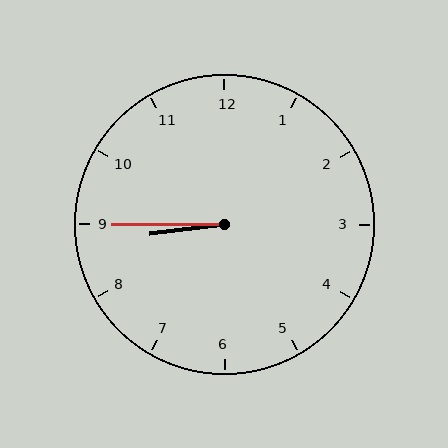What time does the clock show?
8:45.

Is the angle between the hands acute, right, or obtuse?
It is acute.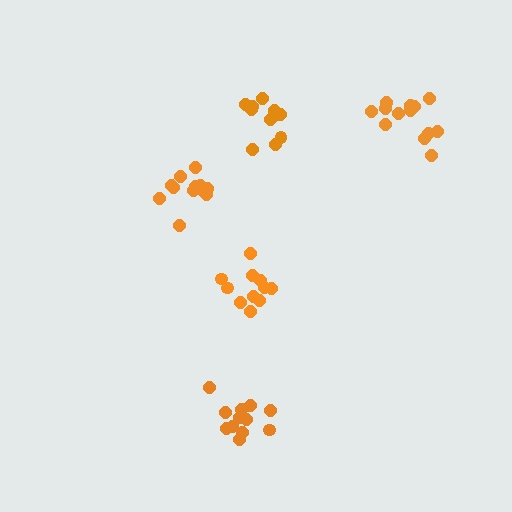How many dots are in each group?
Group 1: 12 dots, Group 2: 11 dots, Group 3: 11 dots, Group 4: 13 dots, Group 5: 12 dots (59 total).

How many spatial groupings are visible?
There are 5 spatial groupings.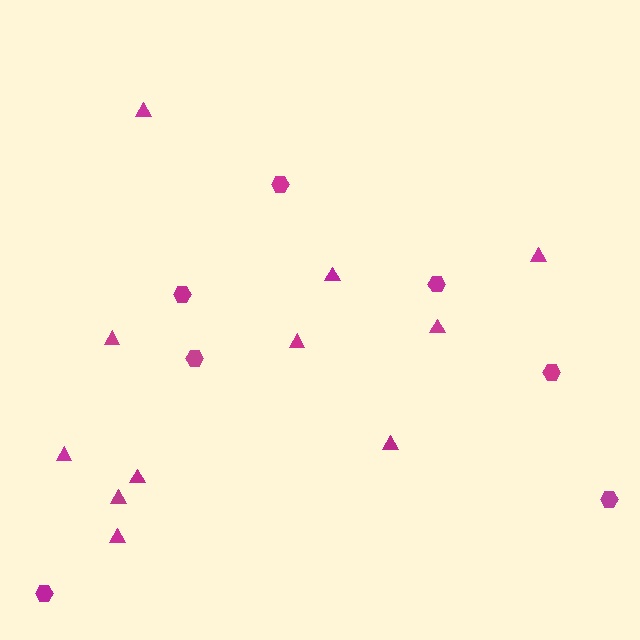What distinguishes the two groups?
There are 2 groups: one group of triangles (11) and one group of hexagons (7).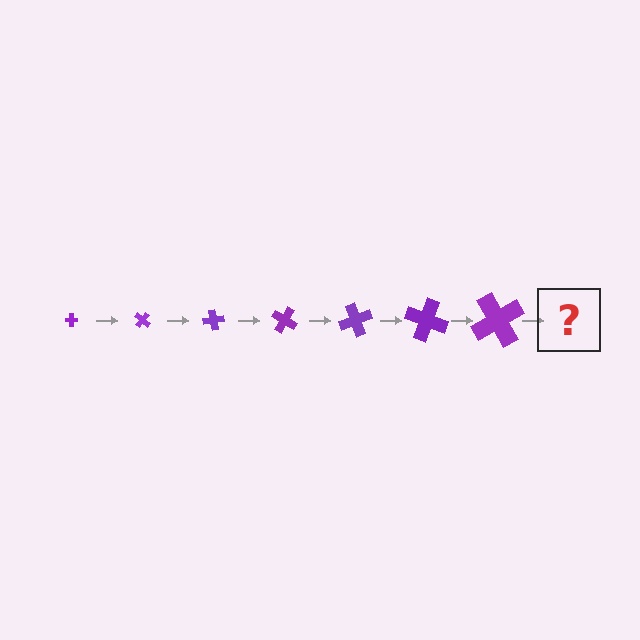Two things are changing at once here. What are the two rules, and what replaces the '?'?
The two rules are that the cross grows larger each step and it rotates 40 degrees each step. The '?' should be a cross, larger than the previous one and rotated 280 degrees from the start.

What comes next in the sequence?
The next element should be a cross, larger than the previous one and rotated 280 degrees from the start.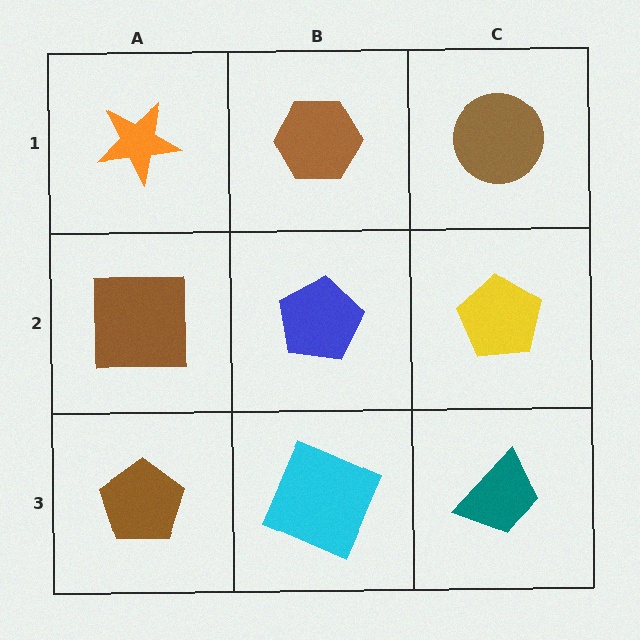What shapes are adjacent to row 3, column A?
A brown square (row 2, column A), a cyan square (row 3, column B).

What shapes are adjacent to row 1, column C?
A yellow pentagon (row 2, column C), a brown hexagon (row 1, column B).